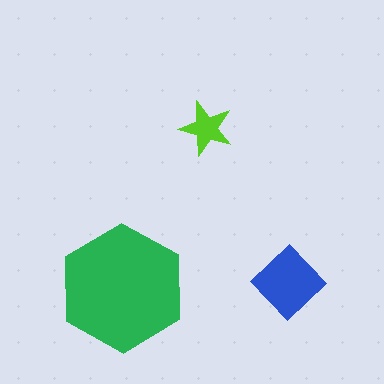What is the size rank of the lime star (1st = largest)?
3rd.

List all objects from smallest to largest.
The lime star, the blue diamond, the green hexagon.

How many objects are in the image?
There are 3 objects in the image.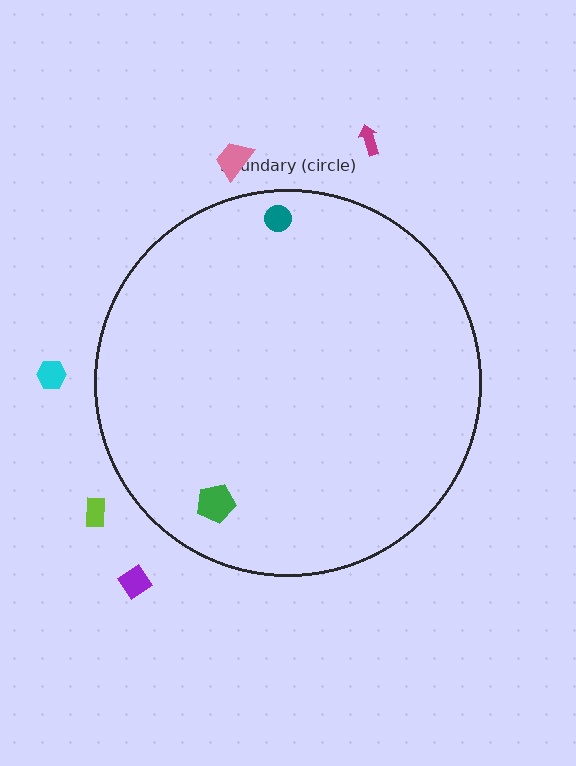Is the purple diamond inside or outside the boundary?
Outside.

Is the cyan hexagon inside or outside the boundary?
Outside.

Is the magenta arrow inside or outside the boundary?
Outside.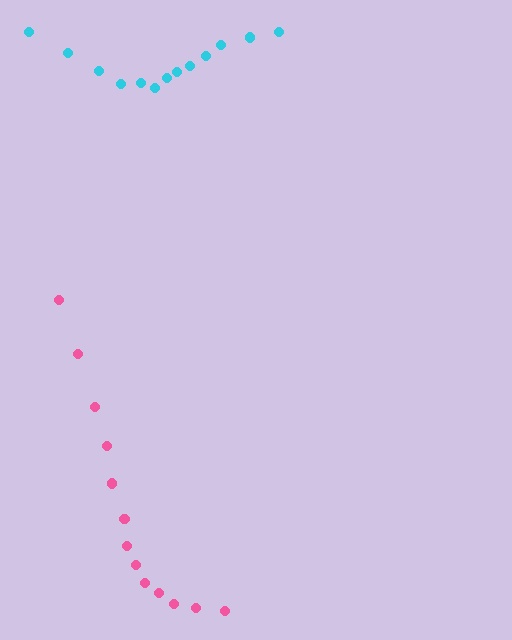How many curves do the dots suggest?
There are 2 distinct paths.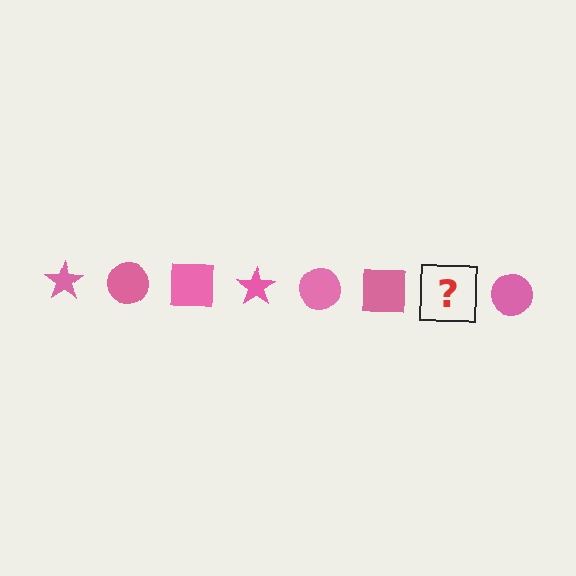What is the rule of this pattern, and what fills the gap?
The rule is that the pattern cycles through star, circle, square shapes in pink. The gap should be filled with a pink star.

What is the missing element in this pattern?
The missing element is a pink star.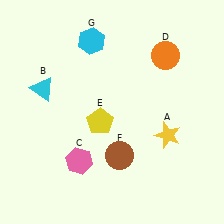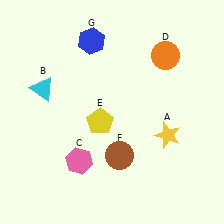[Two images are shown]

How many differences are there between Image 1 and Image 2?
There is 1 difference between the two images.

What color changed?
The hexagon (G) changed from cyan in Image 1 to blue in Image 2.